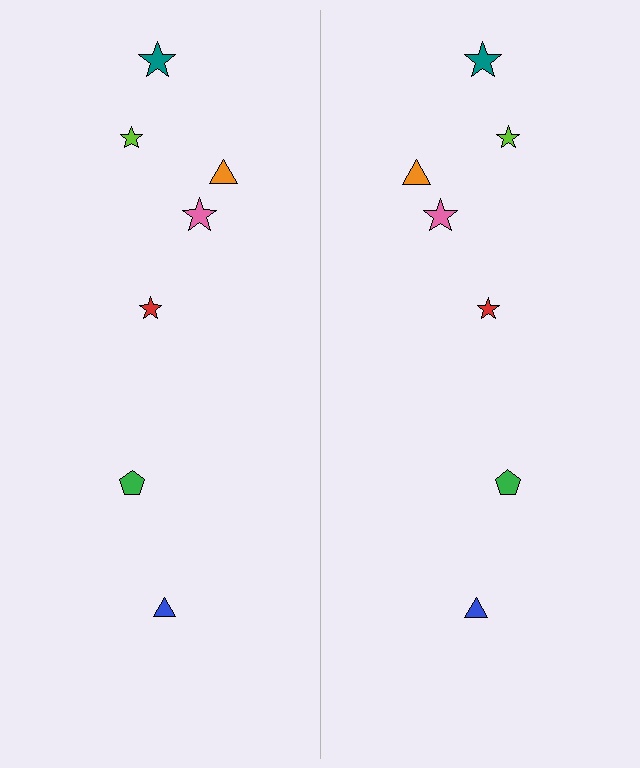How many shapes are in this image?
There are 14 shapes in this image.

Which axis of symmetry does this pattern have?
The pattern has a vertical axis of symmetry running through the center of the image.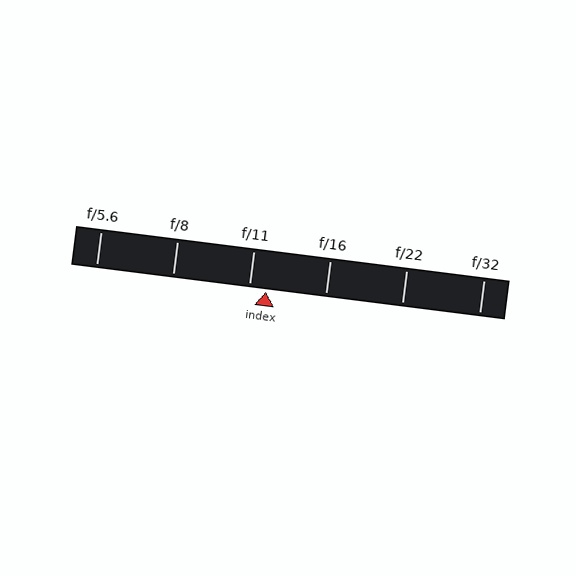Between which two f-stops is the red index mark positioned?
The index mark is between f/11 and f/16.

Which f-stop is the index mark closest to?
The index mark is closest to f/11.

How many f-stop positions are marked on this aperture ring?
There are 6 f-stop positions marked.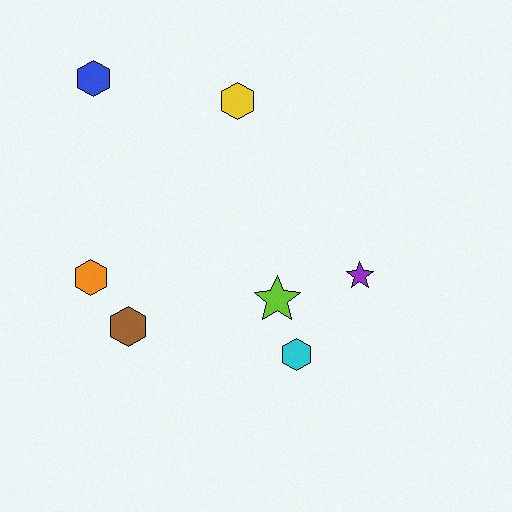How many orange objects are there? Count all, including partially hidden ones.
There is 1 orange object.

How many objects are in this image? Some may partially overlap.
There are 7 objects.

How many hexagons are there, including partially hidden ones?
There are 5 hexagons.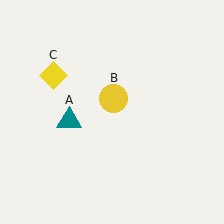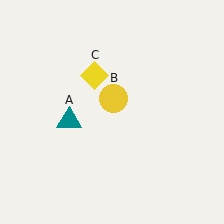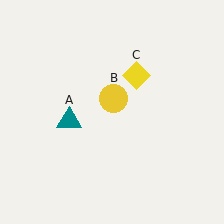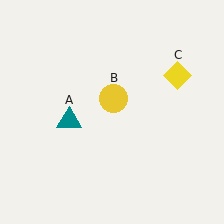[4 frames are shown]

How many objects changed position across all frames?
1 object changed position: yellow diamond (object C).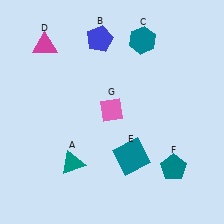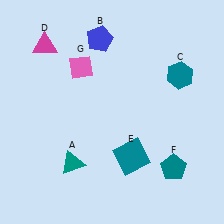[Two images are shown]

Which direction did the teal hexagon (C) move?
The teal hexagon (C) moved right.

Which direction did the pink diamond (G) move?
The pink diamond (G) moved up.